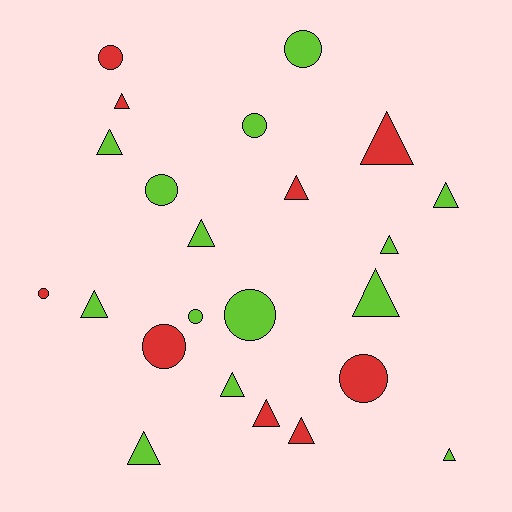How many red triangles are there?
There are 5 red triangles.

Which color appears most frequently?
Lime, with 14 objects.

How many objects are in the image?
There are 23 objects.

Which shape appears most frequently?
Triangle, with 14 objects.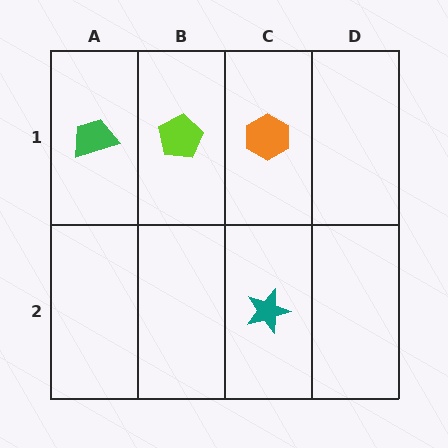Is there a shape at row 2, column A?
No, that cell is empty.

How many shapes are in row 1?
3 shapes.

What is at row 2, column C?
A teal star.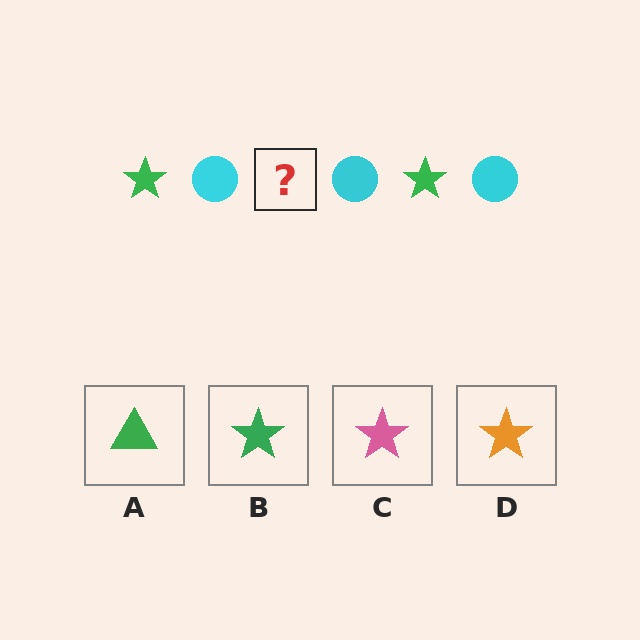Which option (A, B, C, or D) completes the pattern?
B.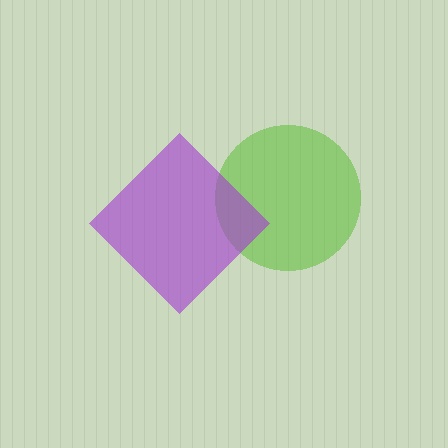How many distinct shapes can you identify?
There are 2 distinct shapes: a lime circle, a purple diamond.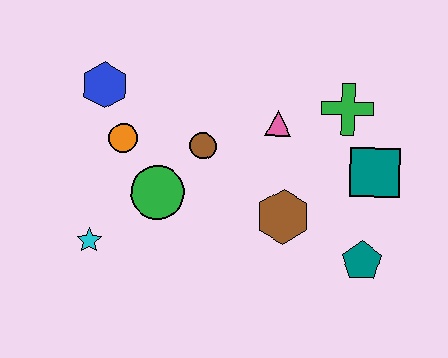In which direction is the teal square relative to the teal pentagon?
The teal square is above the teal pentagon.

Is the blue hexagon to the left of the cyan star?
No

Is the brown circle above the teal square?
Yes